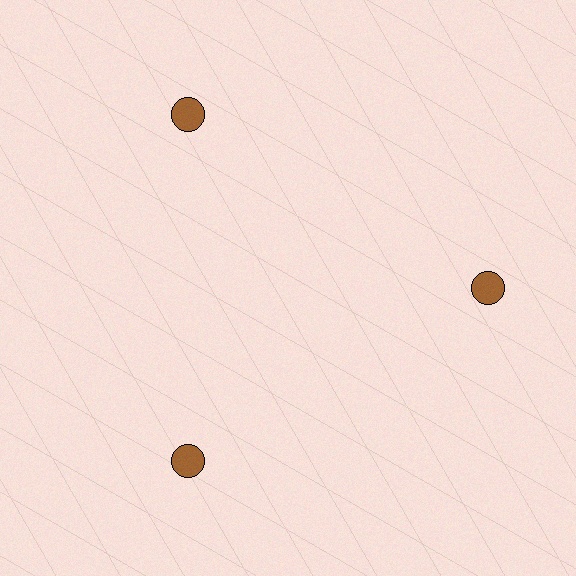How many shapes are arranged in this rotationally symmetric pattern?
There are 3 shapes, arranged in 3 groups of 1.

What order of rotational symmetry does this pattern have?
This pattern has 3-fold rotational symmetry.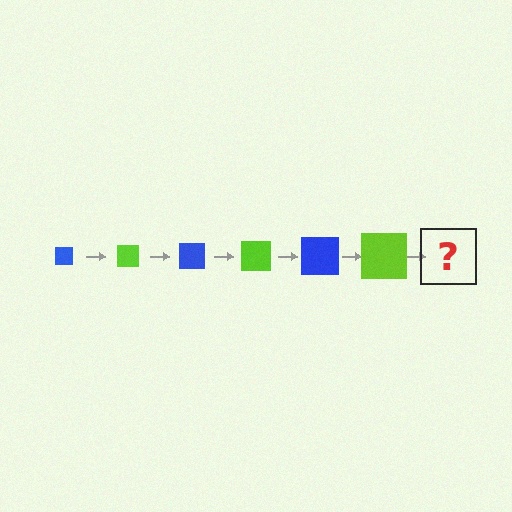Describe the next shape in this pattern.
It should be a blue square, larger than the previous one.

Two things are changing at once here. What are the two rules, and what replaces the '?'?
The two rules are that the square grows larger each step and the color cycles through blue and lime. The '?' should be a blue square, larger than the previous one.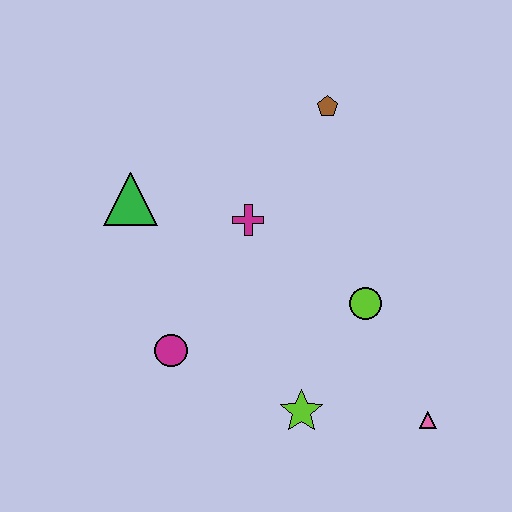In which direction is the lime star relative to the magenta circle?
The lime star is to the right of the magenta circle.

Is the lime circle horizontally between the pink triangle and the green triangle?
Yes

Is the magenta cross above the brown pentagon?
No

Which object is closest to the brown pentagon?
The magenta cross is closest to the brown pentagon.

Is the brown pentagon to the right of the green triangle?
Yes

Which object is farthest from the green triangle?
The pink triangle is farthest from the green triangle.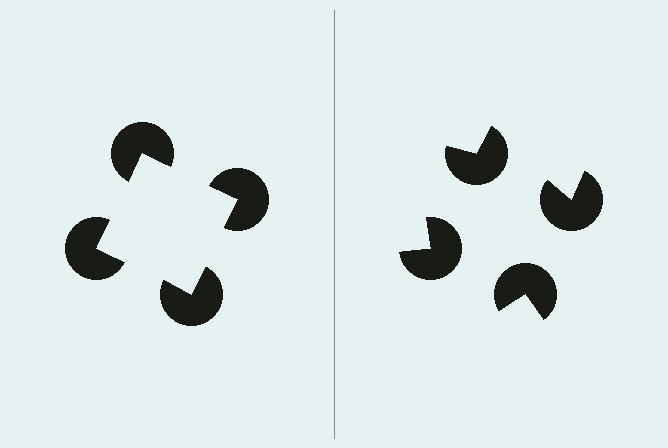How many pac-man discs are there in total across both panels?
8 — 4 on each side.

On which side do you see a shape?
An illusory square appears on the left side. On the right side the wedge cuts are rotated, so no coherent shape forms.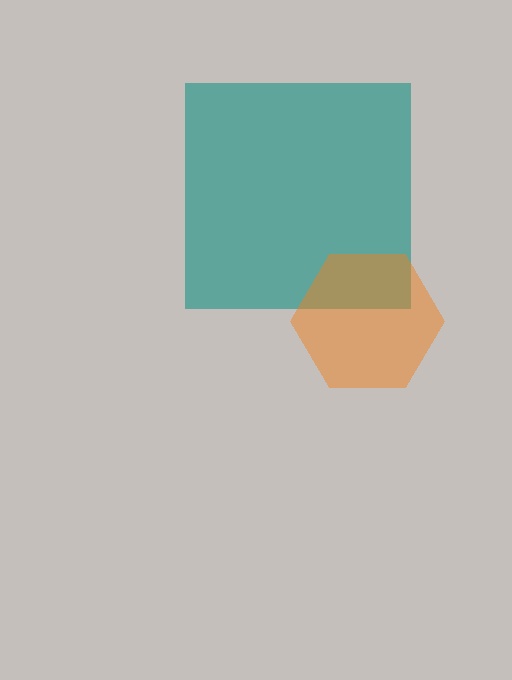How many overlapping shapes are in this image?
There are 2 overlapping shapes in the image.